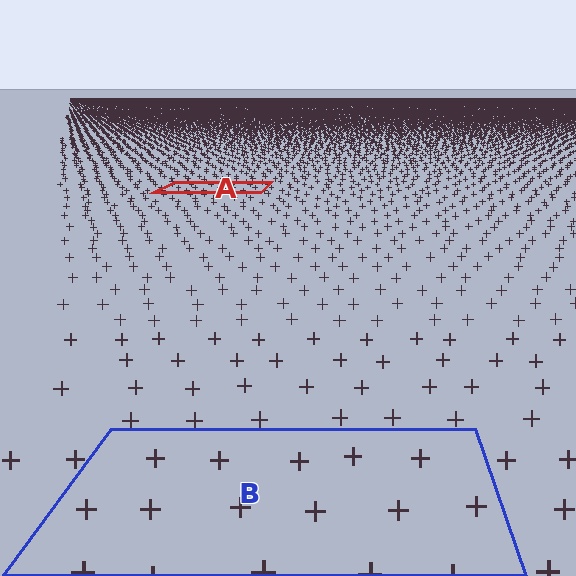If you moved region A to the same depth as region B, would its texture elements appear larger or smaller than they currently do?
They would appear larger. At a closer depth, the same texture elements are projected at a bigger on-screen size.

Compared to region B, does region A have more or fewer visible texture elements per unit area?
Region A has more texture elements per unit area — they are packed more densely because it is farther away.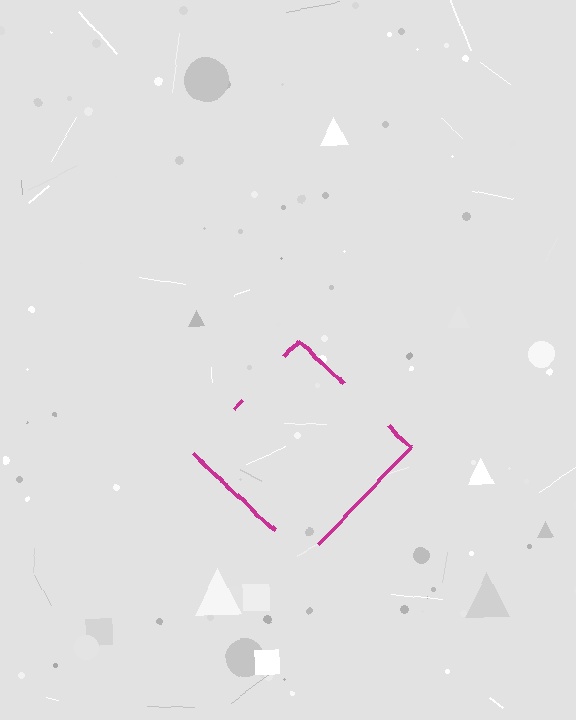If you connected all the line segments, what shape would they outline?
They would outline a diamond.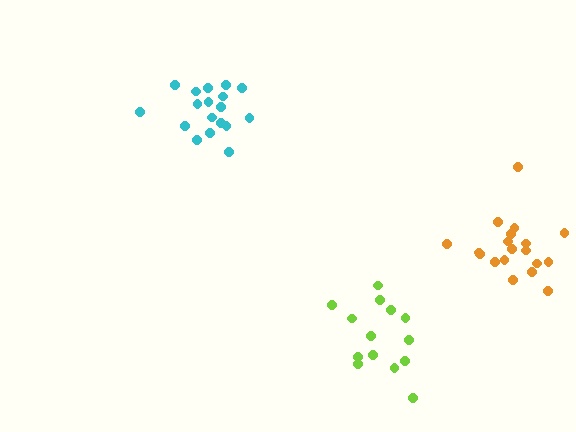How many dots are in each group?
Group 1: 18 dots, Group 2: 19 dots, Group 3: 14 dots (51 total).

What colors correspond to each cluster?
The clusters are colored: cyan, orange, lime.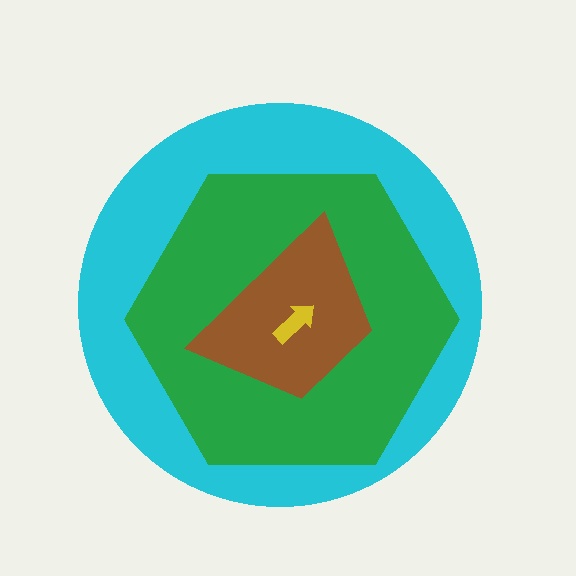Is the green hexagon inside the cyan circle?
Yes.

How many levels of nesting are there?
4.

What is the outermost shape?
The cyan circle.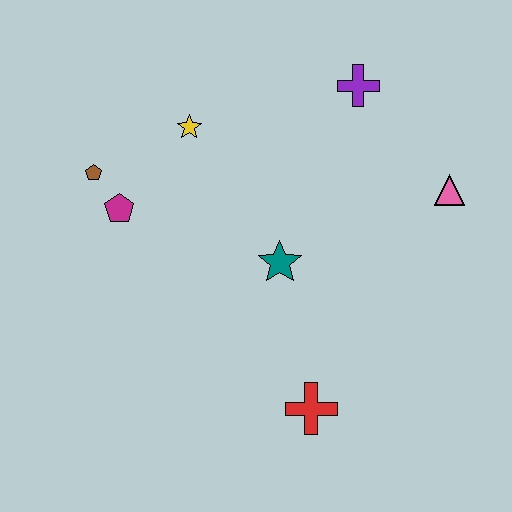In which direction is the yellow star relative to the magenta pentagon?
The yellow star is above the magenta pentagon.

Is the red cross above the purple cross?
No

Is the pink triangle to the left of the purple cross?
No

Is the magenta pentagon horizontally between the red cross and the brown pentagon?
Yes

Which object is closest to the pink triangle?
The purple cross is closest to the pink triangle.